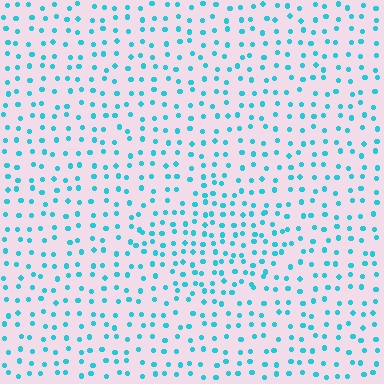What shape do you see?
I see a diamond.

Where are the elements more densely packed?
The elements are more densely packed inside the diamond boundary.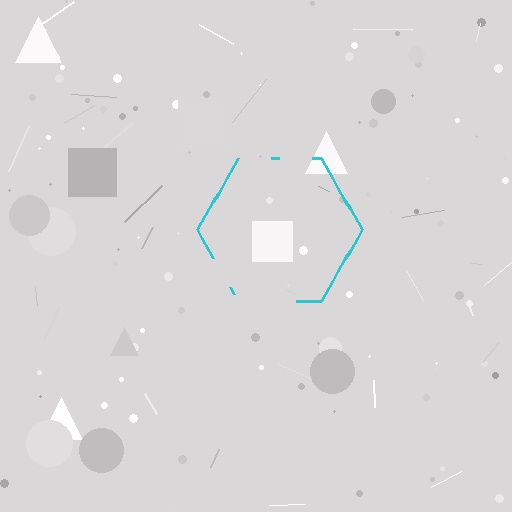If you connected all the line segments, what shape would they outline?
They would outline a hexagon.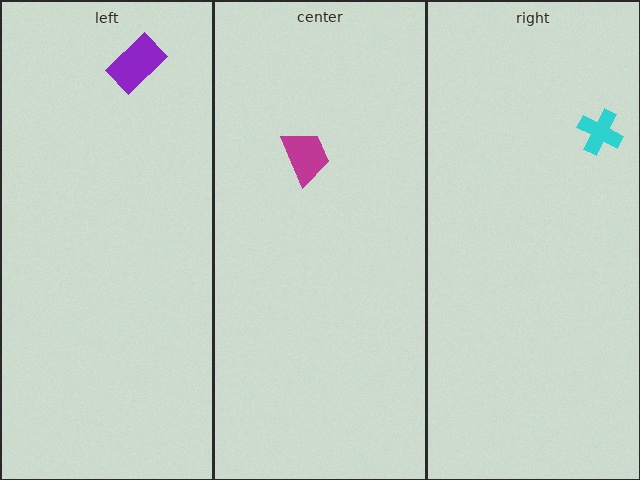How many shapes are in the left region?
1.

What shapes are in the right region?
The cyan cross.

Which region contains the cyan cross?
The right region.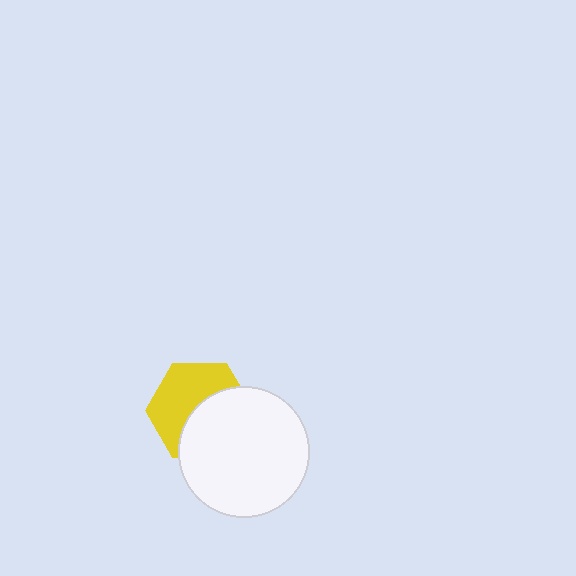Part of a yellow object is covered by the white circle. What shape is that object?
It is a hexagon.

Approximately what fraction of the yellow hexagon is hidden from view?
Roughly 48% of the yellow hexagon is hidden behind the white circle.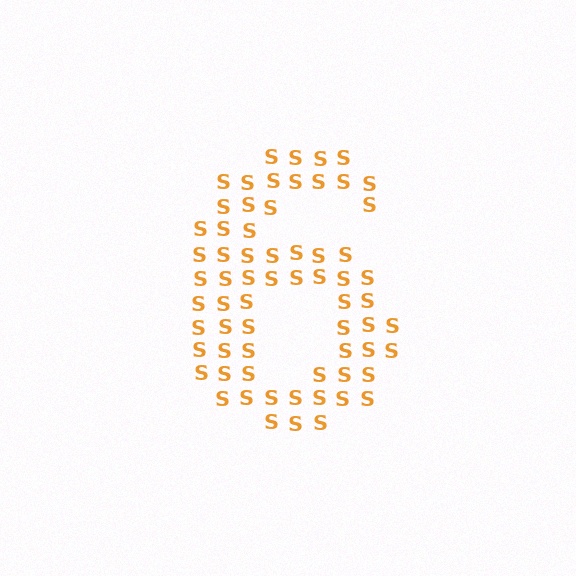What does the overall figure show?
The overall figure shows the digit 6.